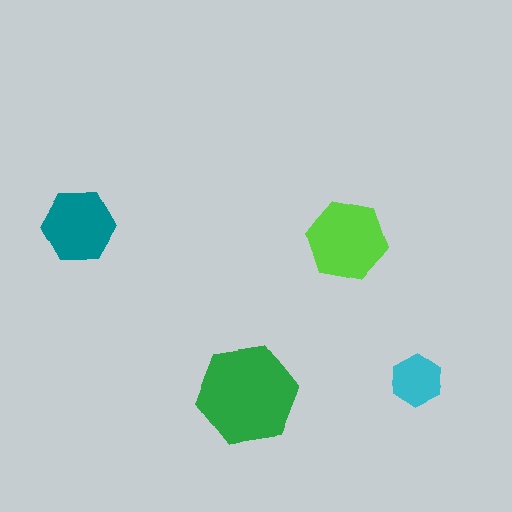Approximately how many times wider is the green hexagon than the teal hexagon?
About 1.5 times wider.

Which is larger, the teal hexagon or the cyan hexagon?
The teal one.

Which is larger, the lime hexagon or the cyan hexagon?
The lime one.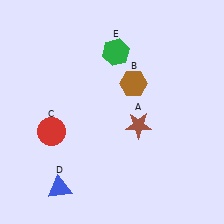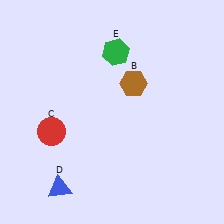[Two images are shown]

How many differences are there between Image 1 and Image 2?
There is 1 difference between the two images.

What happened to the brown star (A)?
The brown star (A) was removed in Image 2. It was in the bottom-right area of Image 1.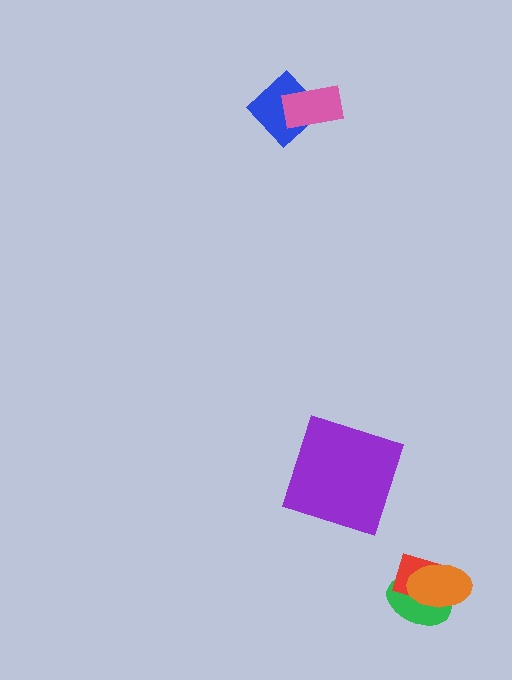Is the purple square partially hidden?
No, no other shape covers it.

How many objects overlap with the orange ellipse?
2 objects overlap with the orange ellipse.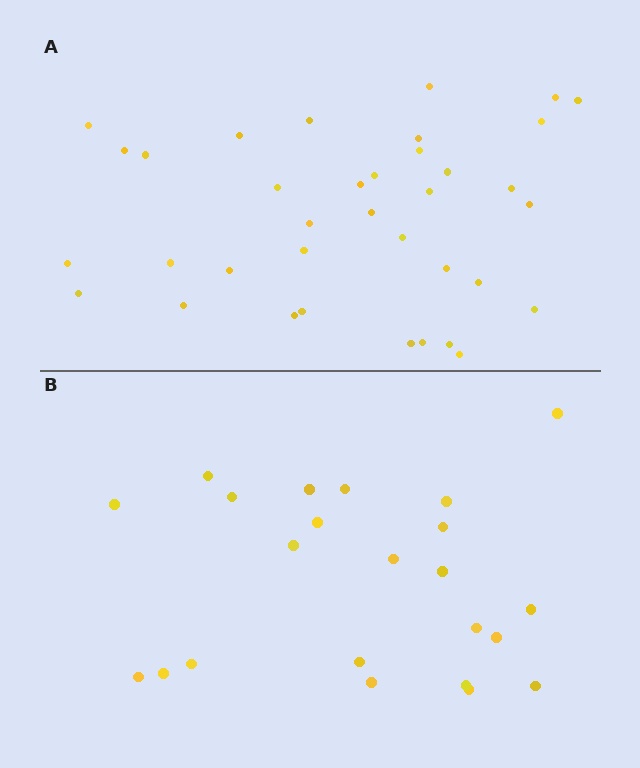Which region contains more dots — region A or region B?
Region A (the top region) has more dots.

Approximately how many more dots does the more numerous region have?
Region A has approximately 15 more dots than region B.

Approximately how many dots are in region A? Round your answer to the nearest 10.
About 40 dots. (The exact count is 36, which rounds to 40.)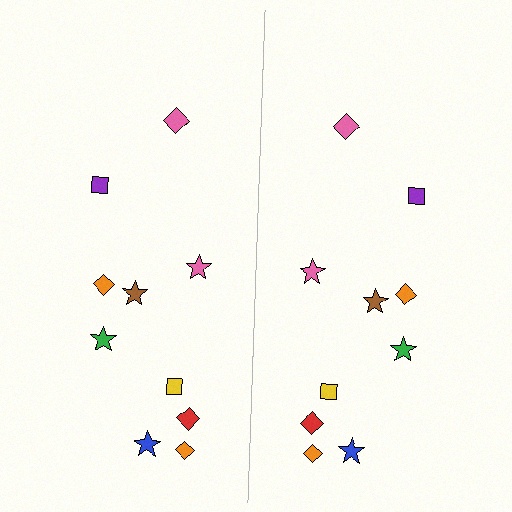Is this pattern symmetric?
Yes, this pattern has bilateral (reflection) symmetry.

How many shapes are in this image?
There are 20 shapes in this image.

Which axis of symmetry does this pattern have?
The pattern has a vertical axis of symmetry running through the center of the image.